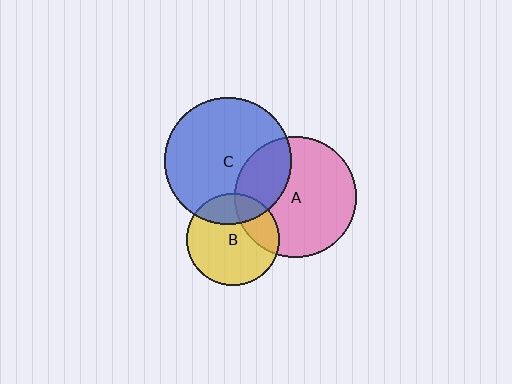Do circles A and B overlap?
Yes.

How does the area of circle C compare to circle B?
Approximately 1.9 times.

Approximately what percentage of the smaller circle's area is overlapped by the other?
Approximately 25%.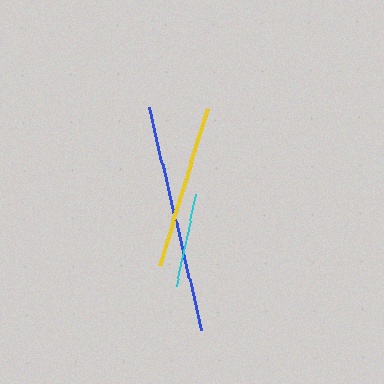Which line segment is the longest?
The blue line is the longest at approximately 229 pixels.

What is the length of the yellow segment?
The yellow segment is approximately 164 pixels long.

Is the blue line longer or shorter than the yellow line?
The blue line is longer than the yellow line.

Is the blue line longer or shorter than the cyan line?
The blue line is longer than the cyan line.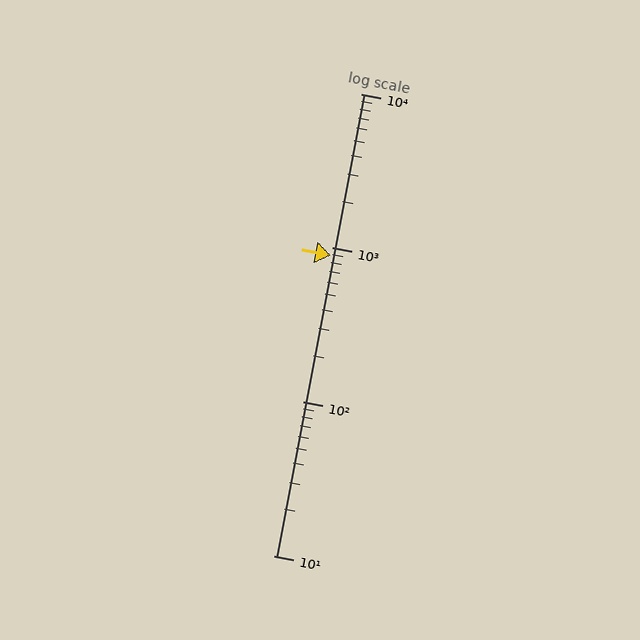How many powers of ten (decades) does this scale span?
The scale spans 3 decades, from 10 to 10000.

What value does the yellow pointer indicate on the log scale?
The pointer indicates approximately 890.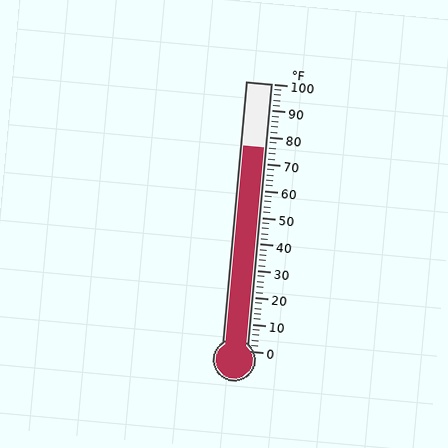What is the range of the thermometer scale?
The thermometer scale ranges from 0°F to 100°F.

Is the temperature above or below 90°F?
The temperature is below 90°F.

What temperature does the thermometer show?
The thermometer shows approximately 76°F.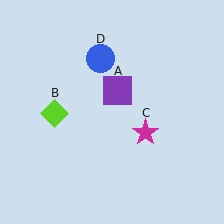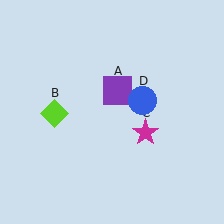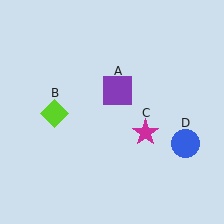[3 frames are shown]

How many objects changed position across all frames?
1 object changed position: blue circle (object D).